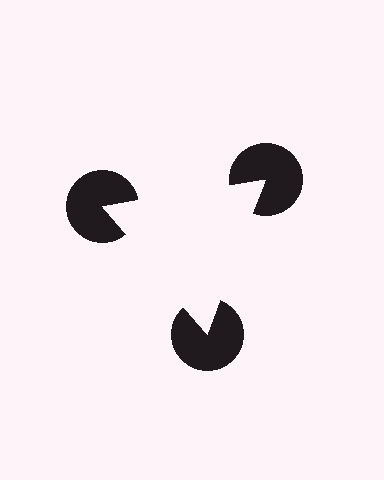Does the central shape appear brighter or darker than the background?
It typically appears slightly brighter than the background, even though no actual brightness change is drawn.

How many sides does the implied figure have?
3 sides.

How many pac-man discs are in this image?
There are 3 — one at each vertex of the illusory triangle.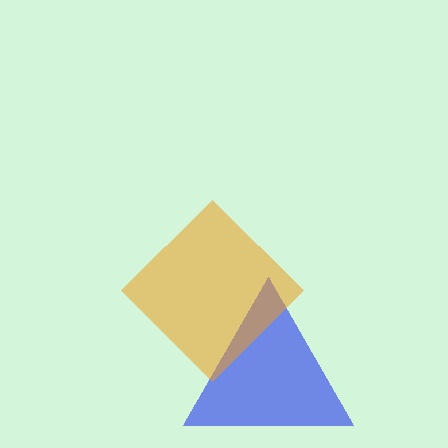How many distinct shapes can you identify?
There are 2 distinct shapes: a blue triangle, an orange diamond.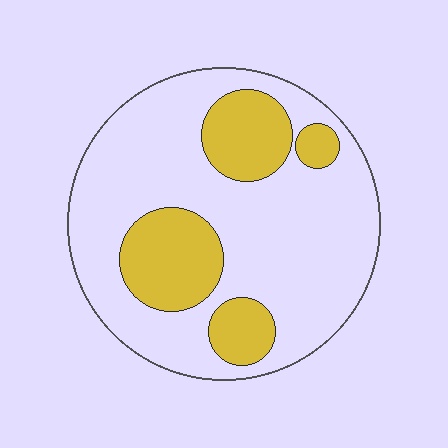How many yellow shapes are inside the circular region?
4.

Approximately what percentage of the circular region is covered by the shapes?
Approximately 25%.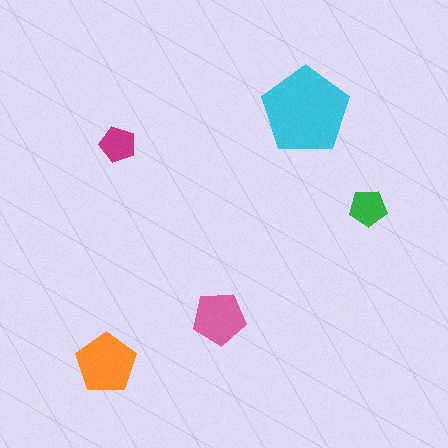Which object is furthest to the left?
The orange pentagon is leftmost.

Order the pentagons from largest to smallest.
the cyan one, the orange one, the pink one, the green one, the magenta one.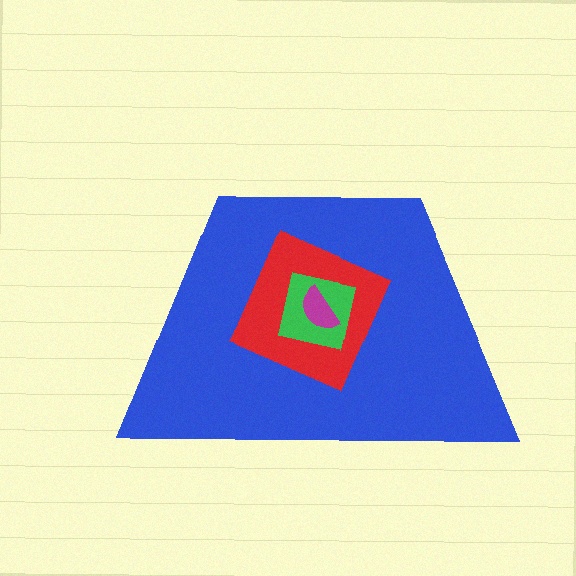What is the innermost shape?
The magenta semicircle.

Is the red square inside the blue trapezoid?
Yes.